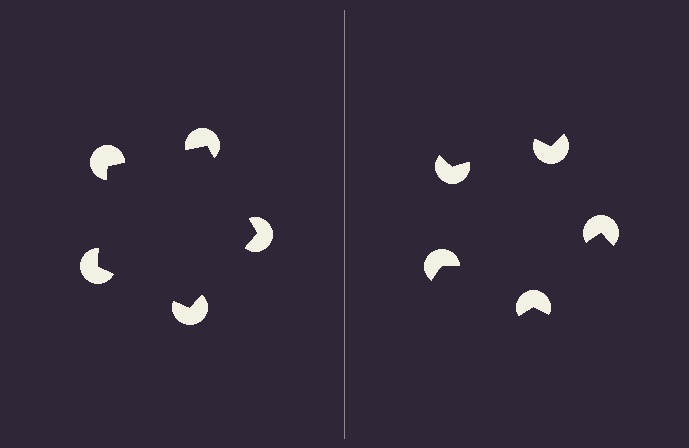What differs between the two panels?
The pac-man discs are positioned identically on both sides; only the wedge orientations differ. On the left they align to a pentagon; on the right they are misaligned.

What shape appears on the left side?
An illusory pentagon.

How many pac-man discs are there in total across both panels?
10 — 5 on each side.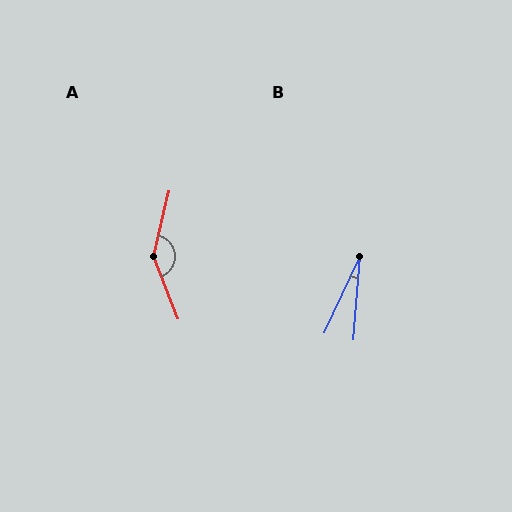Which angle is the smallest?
B, at approximately 20 degrees.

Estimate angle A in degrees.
Approximately 146 degrees.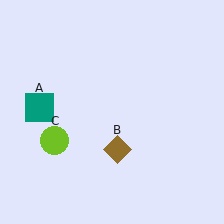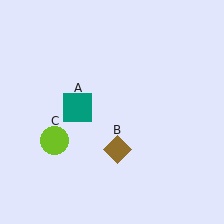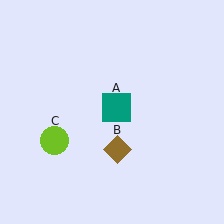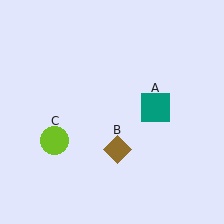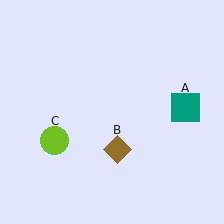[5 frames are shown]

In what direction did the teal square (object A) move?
The teal square (object A) moved right.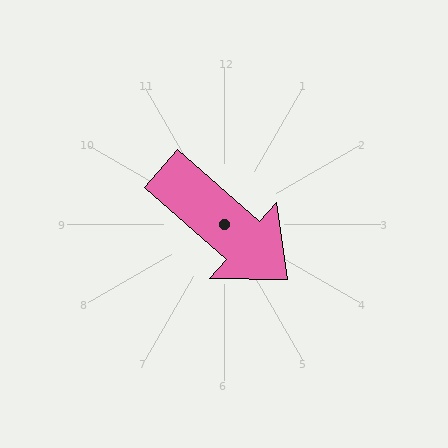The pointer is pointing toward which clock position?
Roughly 4 o'clock.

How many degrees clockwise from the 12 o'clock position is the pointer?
Approximately 131 degrees.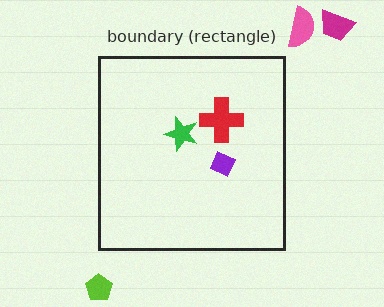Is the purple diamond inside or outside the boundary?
Inside.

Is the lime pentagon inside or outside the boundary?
Outside.